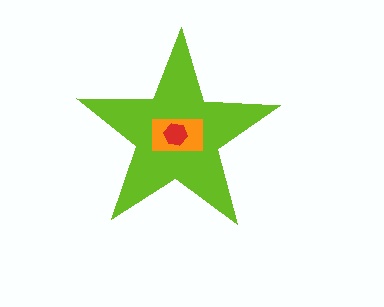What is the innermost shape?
The red hexagon.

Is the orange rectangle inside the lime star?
Yes.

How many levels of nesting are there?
3.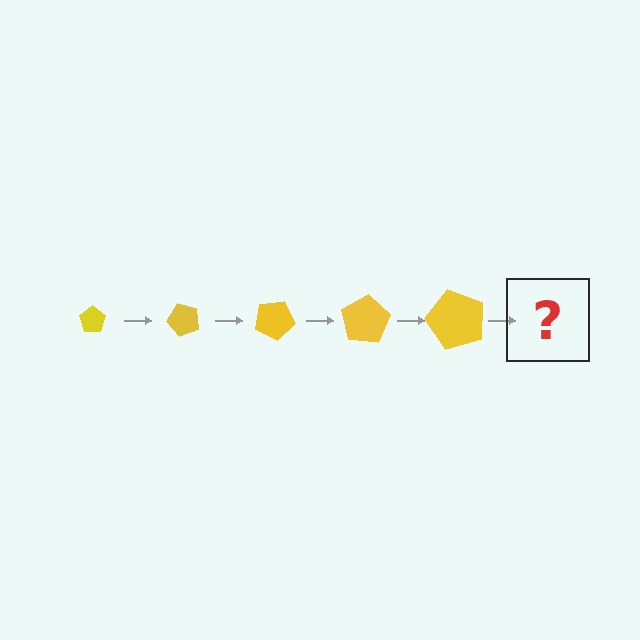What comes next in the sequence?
The next element should be a pentagon, larger than the previous one and rotated 250 degrees from the start.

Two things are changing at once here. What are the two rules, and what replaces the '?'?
The two rules are that the pentagon grows larger each step and it rotates 50 degrees each step. The '?' should be a pentagon, larger than the previous one and rotated 250 degrees from the start.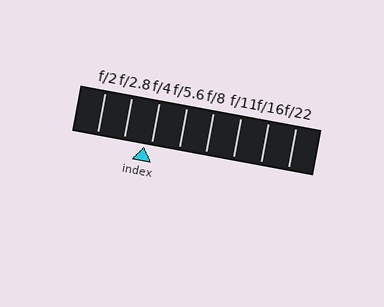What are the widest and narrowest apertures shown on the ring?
The widest aperture shown is f/2 and the narrowest is f/22.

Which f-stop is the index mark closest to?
The index mark is closest to f/4.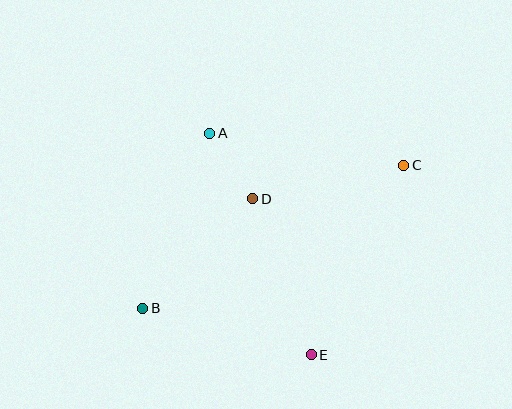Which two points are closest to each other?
Points A and D are closest to each other.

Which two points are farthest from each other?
Points B and C are farthest from each other.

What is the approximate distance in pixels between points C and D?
The distance between C and D is approximately 154 pixels.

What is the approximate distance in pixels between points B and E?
The distance between B and E is approximately 175 pixels.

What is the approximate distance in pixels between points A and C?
The distance between A and C is approximately 196 pixels.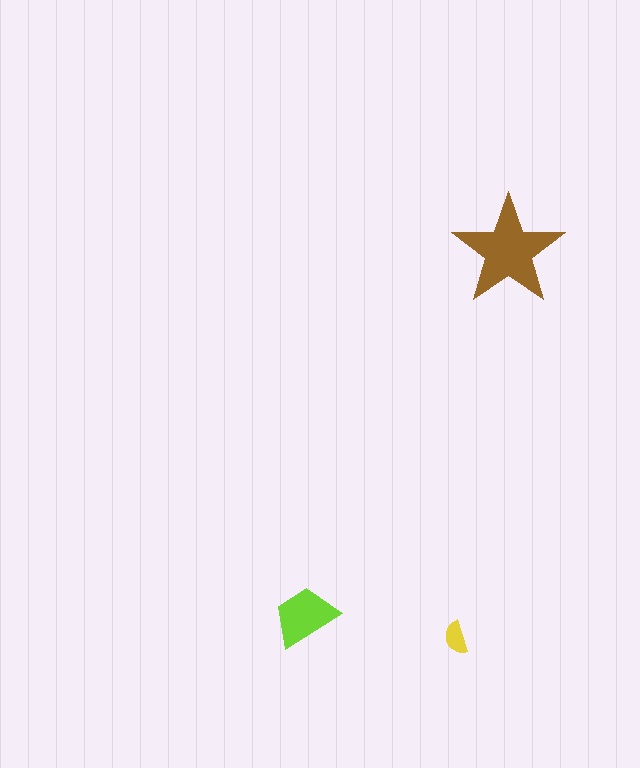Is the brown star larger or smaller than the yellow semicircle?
Larger.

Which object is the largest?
The brown star.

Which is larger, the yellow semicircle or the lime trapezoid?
The lime trapezoid.